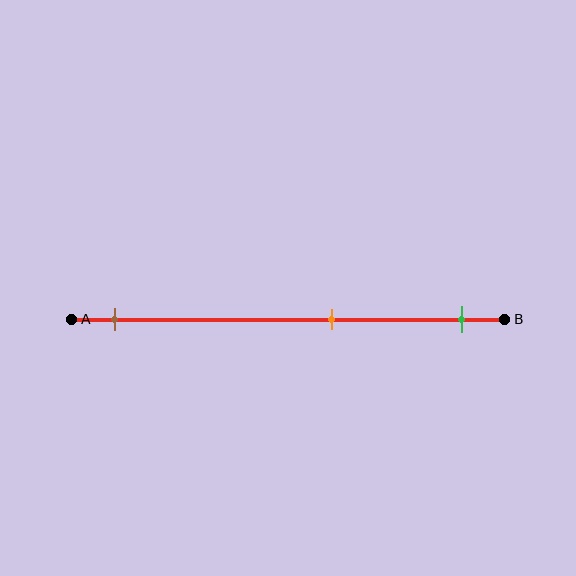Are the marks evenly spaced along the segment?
No, the marks are not evenly spaced.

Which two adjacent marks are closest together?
The orange and green marks are the closest adjacent pair.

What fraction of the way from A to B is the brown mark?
The brown mark is approximately 10% (0.1) of the way from A to B.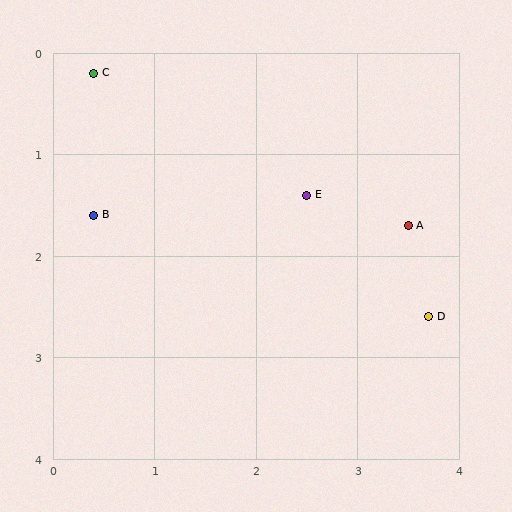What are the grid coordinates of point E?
Point E is at approximately (2.5, 1.4).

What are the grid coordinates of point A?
Point A is at approximately (3.5, 1.7).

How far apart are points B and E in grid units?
Points B and E are about 2.1 grid units apart.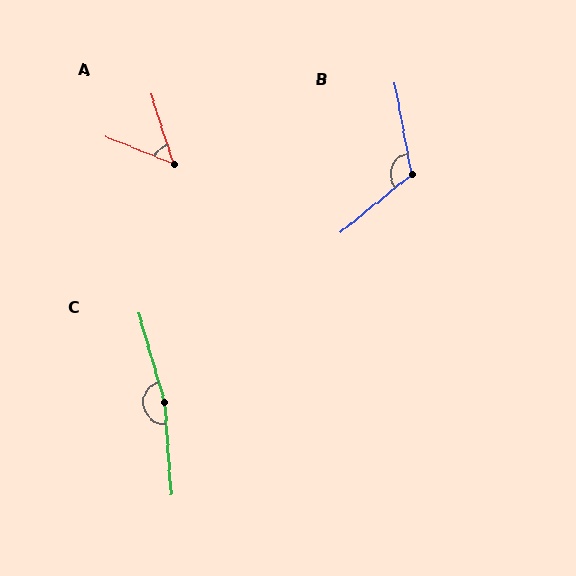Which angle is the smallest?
A, at approximately 51 degrees.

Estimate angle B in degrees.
Approximately 119 degrees.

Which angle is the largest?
C, at approximately 168 degrees.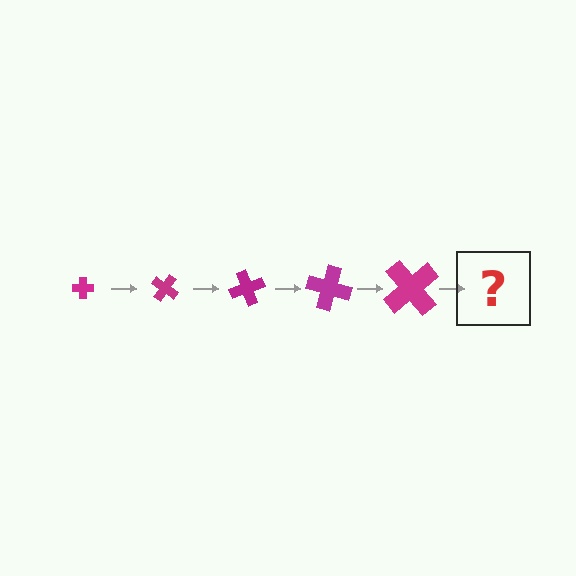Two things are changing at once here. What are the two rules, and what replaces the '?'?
The two rules are that the cross grows larger each step and it rotates 35 degrees each step. The '?' should be a cross, larger than the previous one and rotated 175 degrees from the start.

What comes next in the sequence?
The next element should be a cross, larger than the previous one and rotated 175 degrees from the start.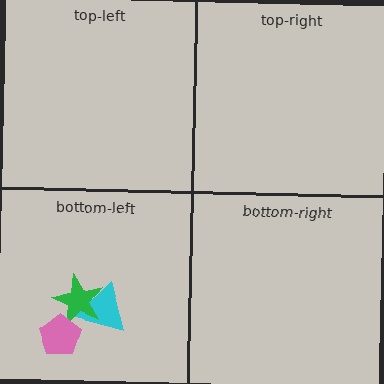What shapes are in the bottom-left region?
The cyan triangle, the green star, the pink pentagon.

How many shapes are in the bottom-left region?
3.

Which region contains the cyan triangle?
The bottom-left region.